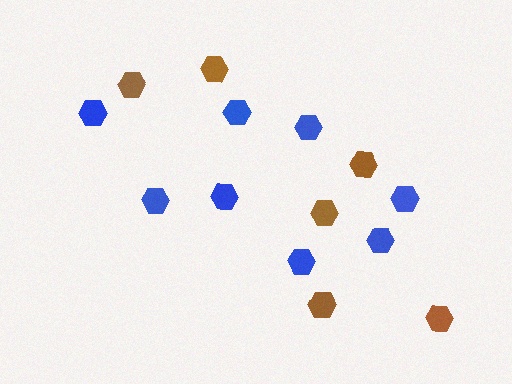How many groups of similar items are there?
There are 2 groups: one group of blue hexagons (8) and one group of brown hexagons (6).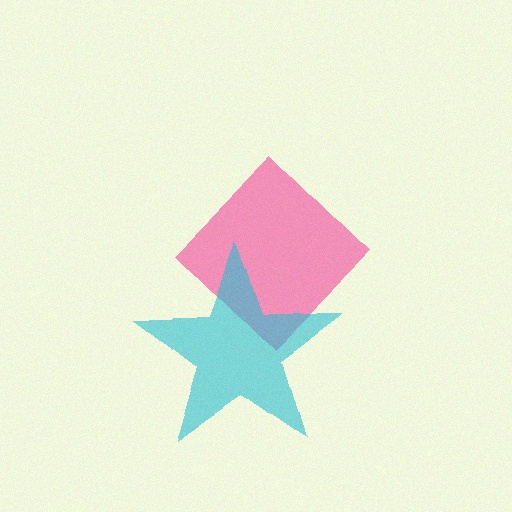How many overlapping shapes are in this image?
There are 2 overlapping shapes in the image.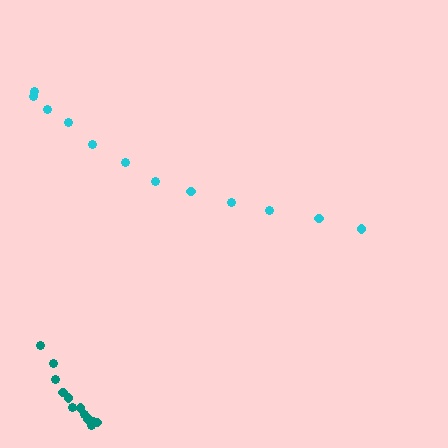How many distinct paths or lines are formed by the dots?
There are 2 distinct paths.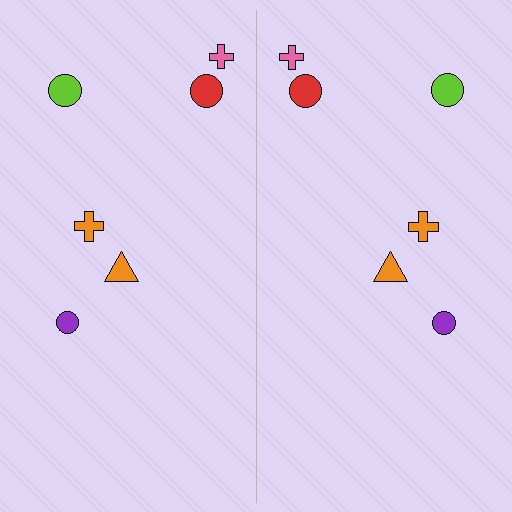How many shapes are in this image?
There are 12 shapes in this image.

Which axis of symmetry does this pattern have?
The pattern has a vertical axis of symmetry running through the center of the image.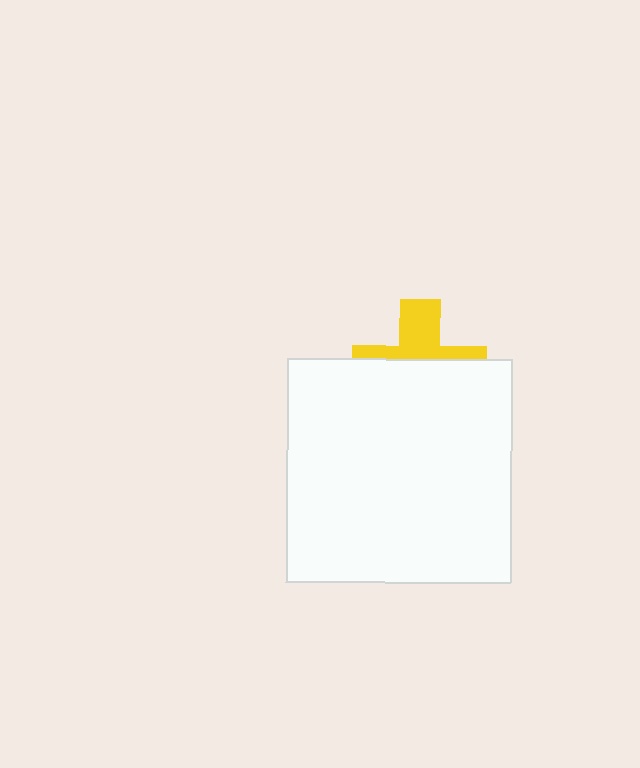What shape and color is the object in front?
The object in front is a white square.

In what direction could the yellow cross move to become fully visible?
The yellow cross could move up. That would shift it out from behind the white square entirely.